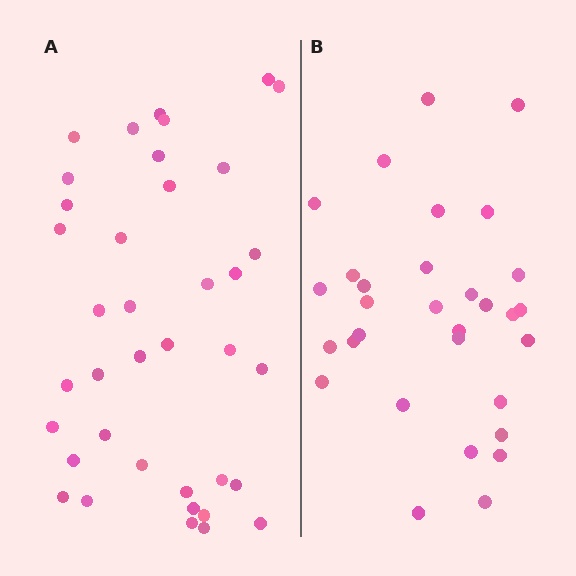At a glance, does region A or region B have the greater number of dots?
Region A (the left region) has more dots.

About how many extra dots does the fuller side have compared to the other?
Region A has roughly 8 or so more dots than region B.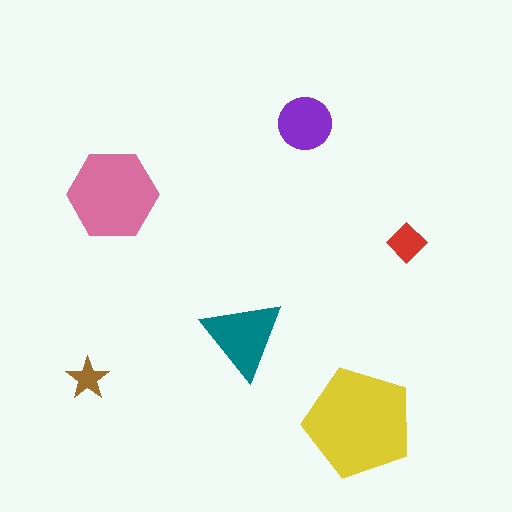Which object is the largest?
The yellow pentagon.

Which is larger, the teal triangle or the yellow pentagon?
The yellow pentagon.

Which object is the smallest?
The brown star.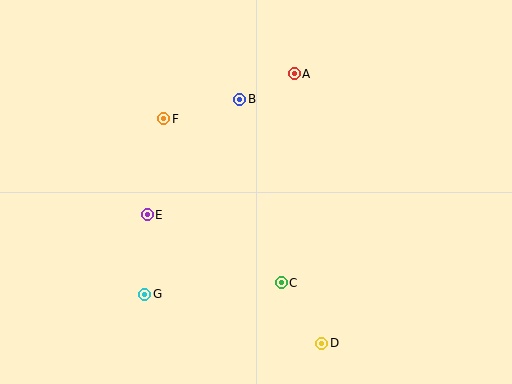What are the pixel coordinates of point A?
Point A is at (294, 74).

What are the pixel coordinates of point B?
Point B is at (240, 99).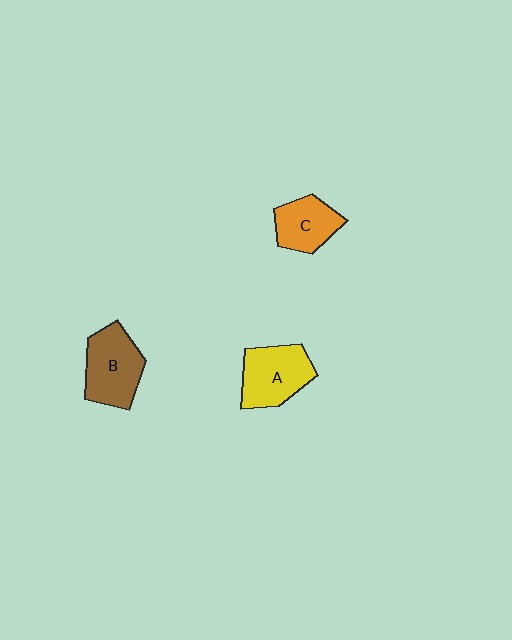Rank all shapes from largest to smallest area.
From largest to smallest: B (brown), A (yellow), C (orange).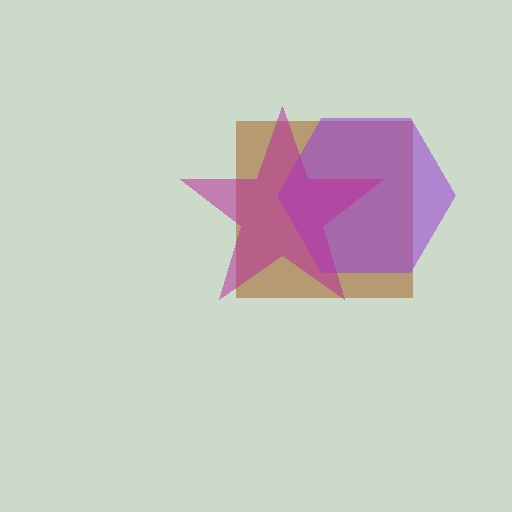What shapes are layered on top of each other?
The layered shapes are: a brown square, a purple hexagon, a magenta star.